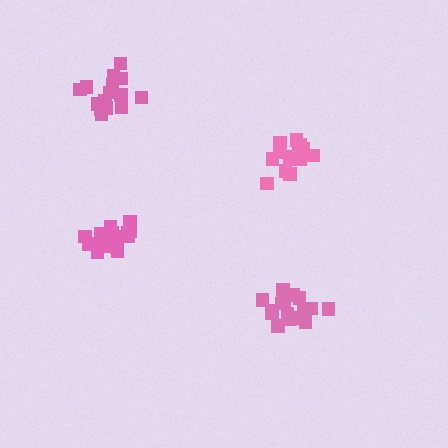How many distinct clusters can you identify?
There are 4 distinct clusters.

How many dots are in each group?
Group 1: 17 dots, Group 2: 16 dots, Group 3: 20 dots, Group 4: 15 dots (68 total).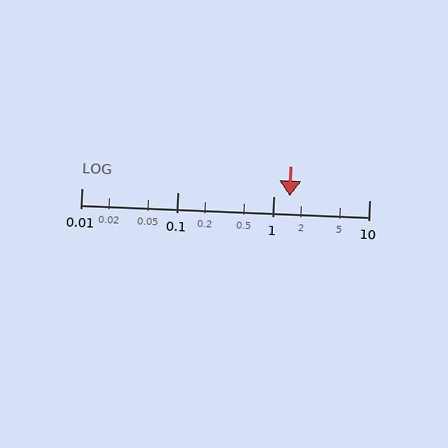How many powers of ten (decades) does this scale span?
The scale spans 3 decades, from 0.01 to 10.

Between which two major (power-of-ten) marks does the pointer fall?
The pointer is between 1 and 10.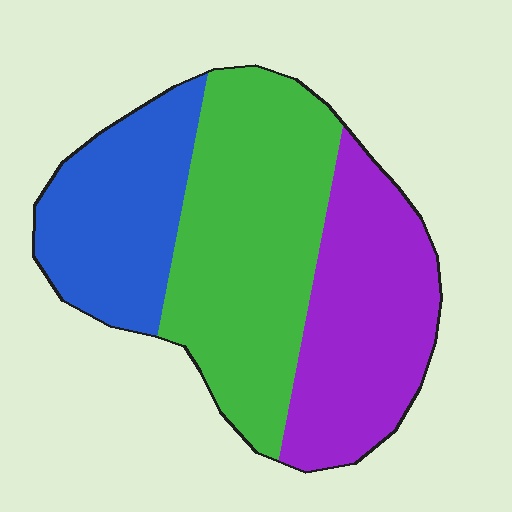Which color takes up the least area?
Blue, at roughly 25%.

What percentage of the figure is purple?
Purple covers 32% of the figure.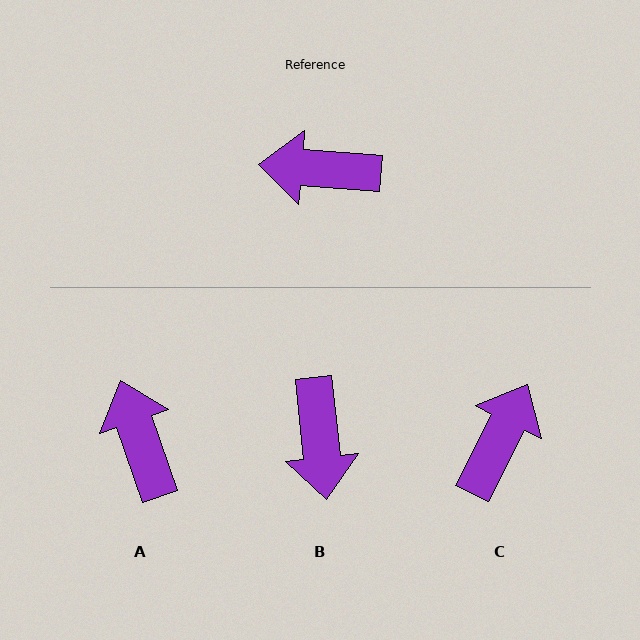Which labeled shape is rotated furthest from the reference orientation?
C, about 112 degrees away.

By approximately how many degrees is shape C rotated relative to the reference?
Approximately 112 degrees clockwise.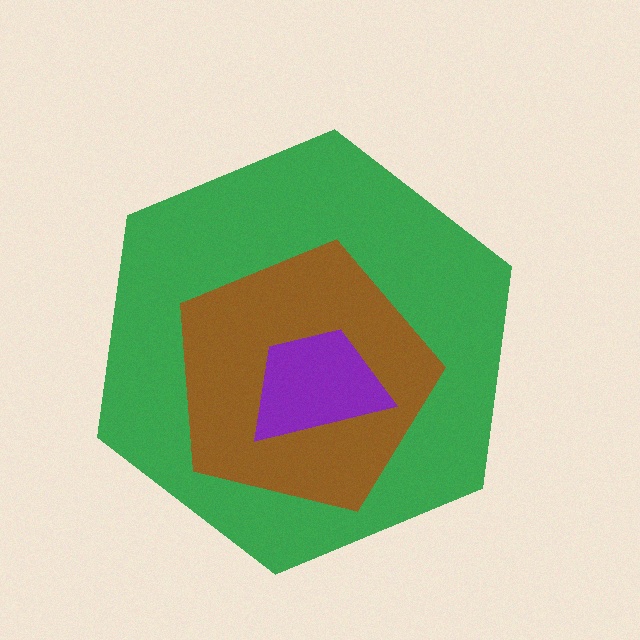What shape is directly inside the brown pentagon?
The purple trapezoid.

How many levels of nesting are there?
3.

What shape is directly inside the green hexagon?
The brown pentagon.